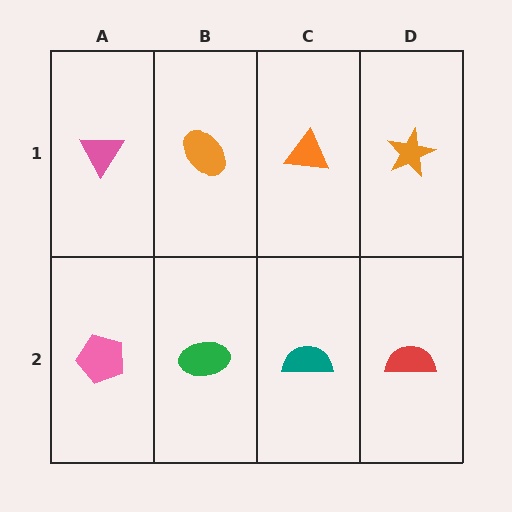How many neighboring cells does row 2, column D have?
2.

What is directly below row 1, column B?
A green ellipse.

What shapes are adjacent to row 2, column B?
An orange ellipse (row 1, column B), a pink pentagon (row 2, column A), a teal semicircle (row 2, column C).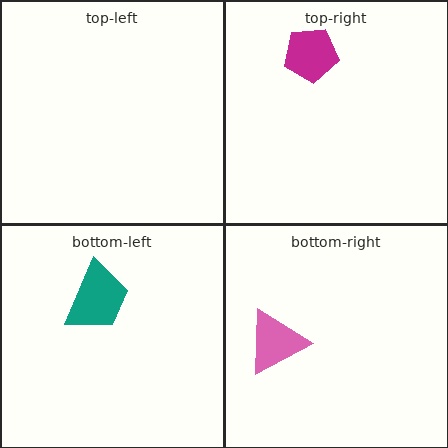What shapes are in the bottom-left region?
The teal trapezoid.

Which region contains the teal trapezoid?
The bottom-left region.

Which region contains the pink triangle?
The bottom-right region.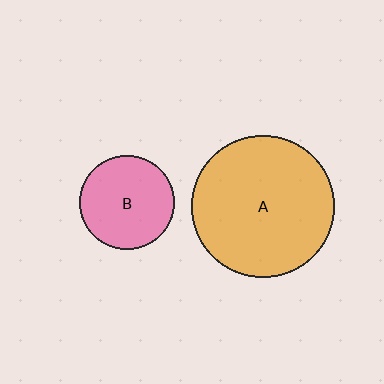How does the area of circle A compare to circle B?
Approximately 2.3 times.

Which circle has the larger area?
Circle A (orange).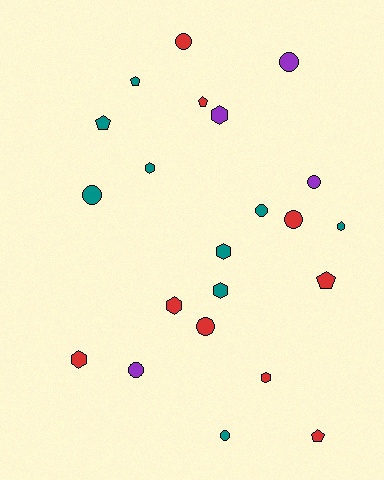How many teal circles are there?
There are 3 teal circles.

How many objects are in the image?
There are 22 objects.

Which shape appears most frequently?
Circle, with 9 objects.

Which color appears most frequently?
Red, with 9 objects.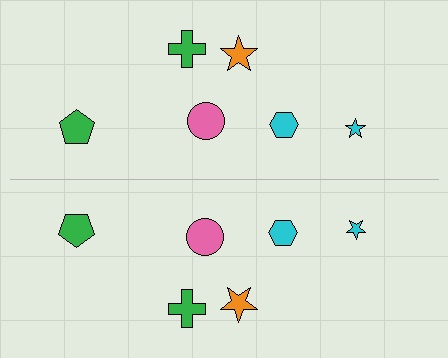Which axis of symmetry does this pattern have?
The pattern has a horizontal axis of symmetry running through the center of the image.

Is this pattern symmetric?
Yes, this pattern has bilateral (reflection) symmetry.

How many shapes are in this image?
There are 12 shapes in this image.